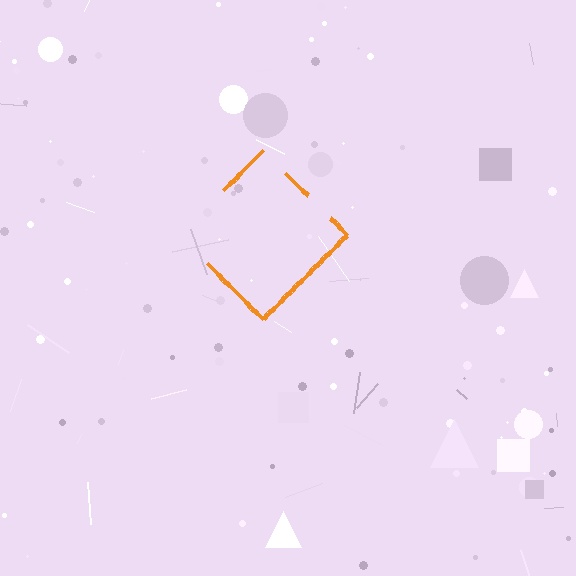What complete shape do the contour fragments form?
The contour fragments form a diamond.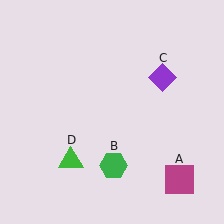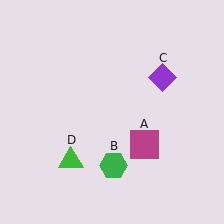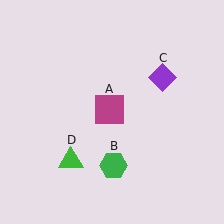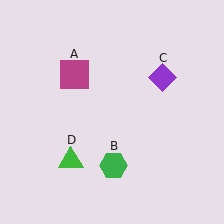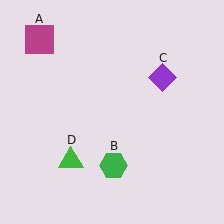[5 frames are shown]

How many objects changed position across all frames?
1 object changed position: magenta square (object A).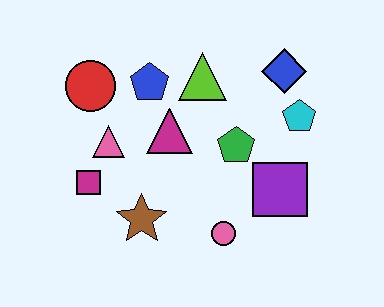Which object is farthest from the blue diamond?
The magenta square is farthest from the blue diamond.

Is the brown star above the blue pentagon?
No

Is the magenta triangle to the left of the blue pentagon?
No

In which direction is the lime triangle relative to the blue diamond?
The lime triangle is to the left of the blue diamond.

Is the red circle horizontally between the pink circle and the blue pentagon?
No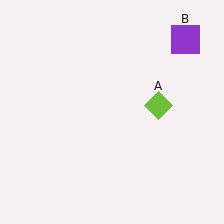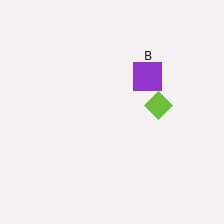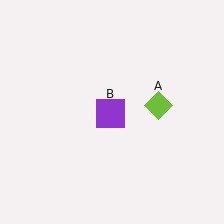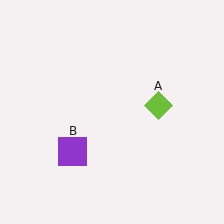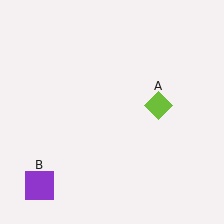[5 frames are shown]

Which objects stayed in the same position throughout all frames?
Lime diamond (object A) remained stationary.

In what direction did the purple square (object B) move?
The purple square (object B) moved down and to the left.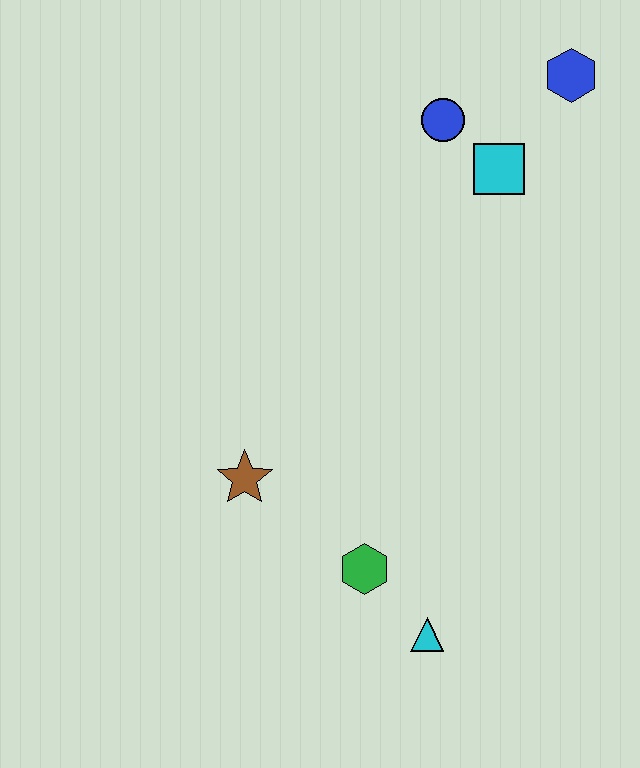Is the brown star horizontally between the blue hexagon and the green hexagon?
No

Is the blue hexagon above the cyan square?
Yes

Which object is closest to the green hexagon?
The cyan triangle is closest to the green hexagon.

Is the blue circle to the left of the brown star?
No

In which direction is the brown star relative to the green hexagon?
The brown star is to the left of the green hexagon.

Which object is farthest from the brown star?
The blue hexagon is farthest from the brown star.